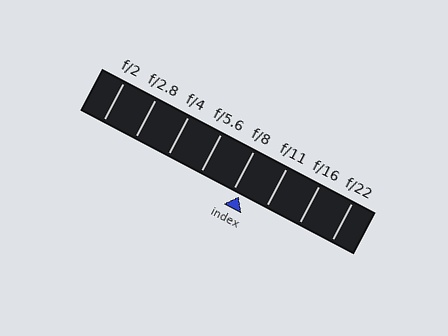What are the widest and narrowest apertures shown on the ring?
The widest aperture shown is f/2 and the narrowest is f/22.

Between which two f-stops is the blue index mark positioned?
The index mark is between f/8 and f/11.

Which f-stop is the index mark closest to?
The index mark is closest to f/8.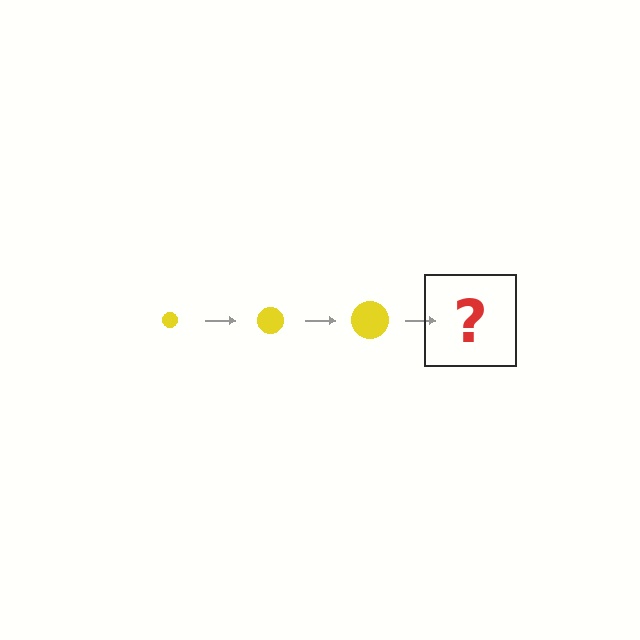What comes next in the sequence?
The next element should be a yellow circle, larger than the previous one.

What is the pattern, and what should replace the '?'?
The pattern is that the circle gets progressively larger each step. The '?' should be a yellow circle, larger than the previous one.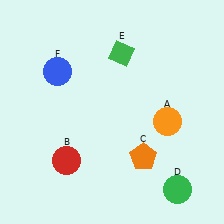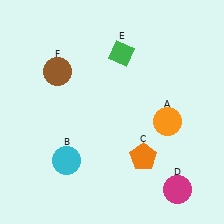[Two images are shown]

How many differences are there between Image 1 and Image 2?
There are 3 differences between the two images.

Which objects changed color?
B changed from red to cyan. D changed from green to magenta. F changed from blue to brown.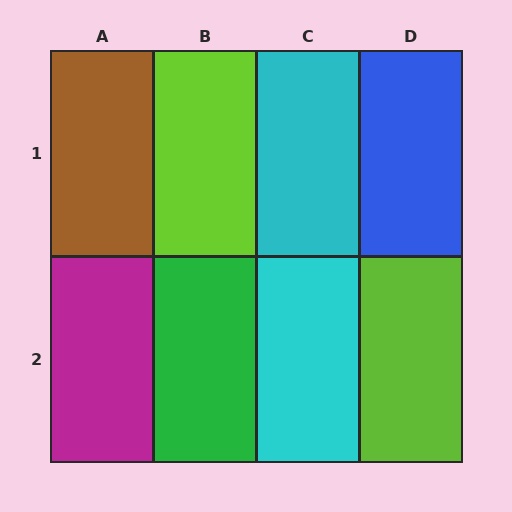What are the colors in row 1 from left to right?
Brown, lime, cyan, blue.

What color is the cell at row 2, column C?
Cyan.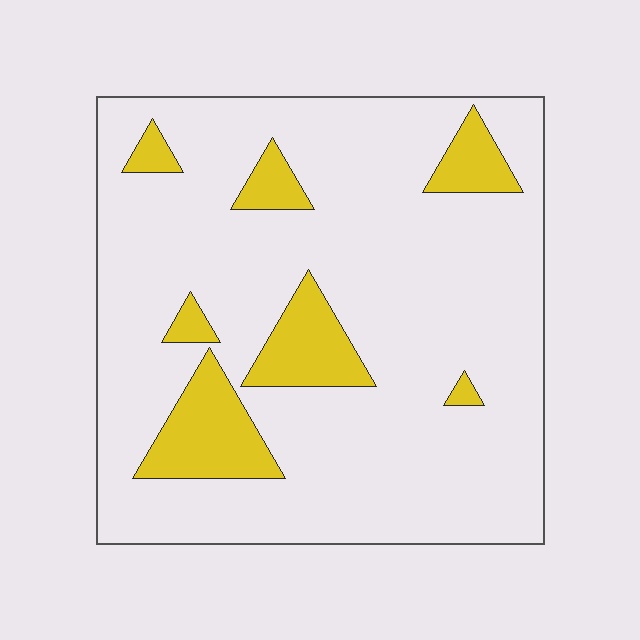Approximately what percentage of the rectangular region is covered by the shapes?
Approximately 15%.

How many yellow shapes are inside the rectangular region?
7.